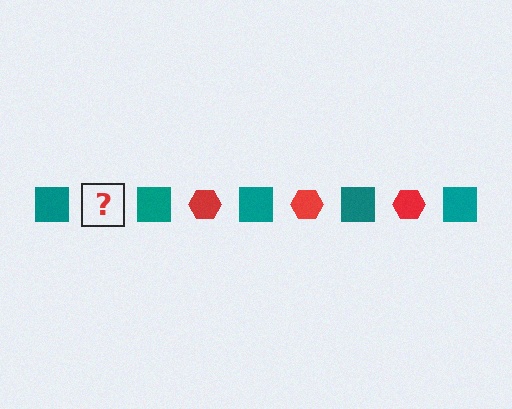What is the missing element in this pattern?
The missing element is a red hexagon.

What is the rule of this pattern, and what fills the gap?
The rule is that the pattern alternates between teal square and red hexagon. The gap should be filled with a red hexagon.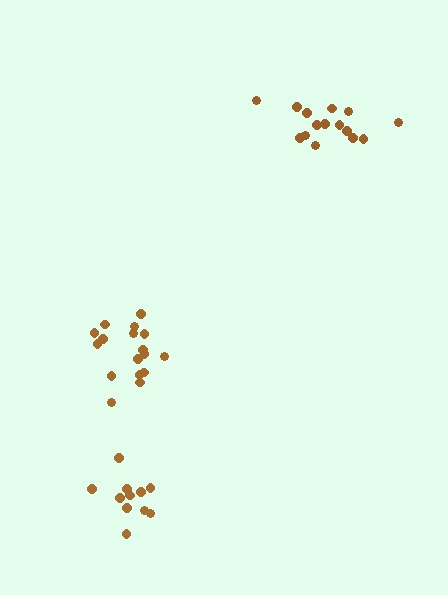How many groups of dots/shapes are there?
There are 3 groups.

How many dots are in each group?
Group 1: 15 dots, Group 2: 11 dots, Group 3: 17 dots (43 total).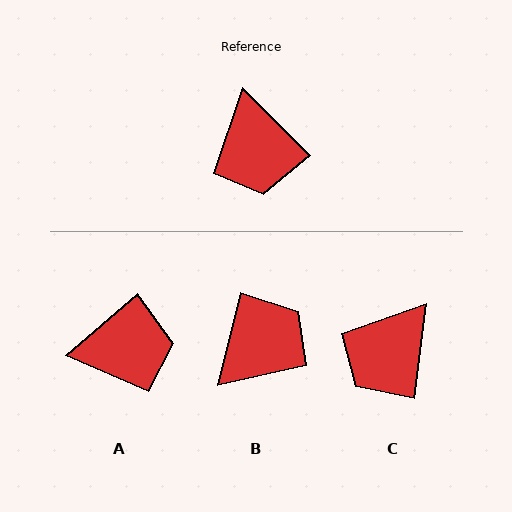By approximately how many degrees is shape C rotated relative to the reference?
Approximately 52 degrees clockwise.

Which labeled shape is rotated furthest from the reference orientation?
B, about 121 degrees away.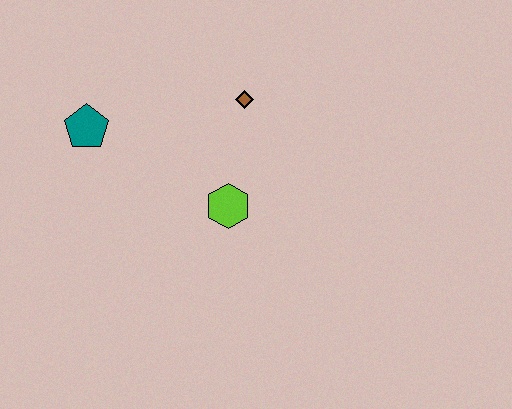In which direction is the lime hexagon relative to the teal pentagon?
The lime hexagon is to the right of the teal pentagon.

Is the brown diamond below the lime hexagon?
No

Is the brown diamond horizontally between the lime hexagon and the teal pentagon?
No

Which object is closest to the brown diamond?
The lime hexagon is closest to the brown diamond.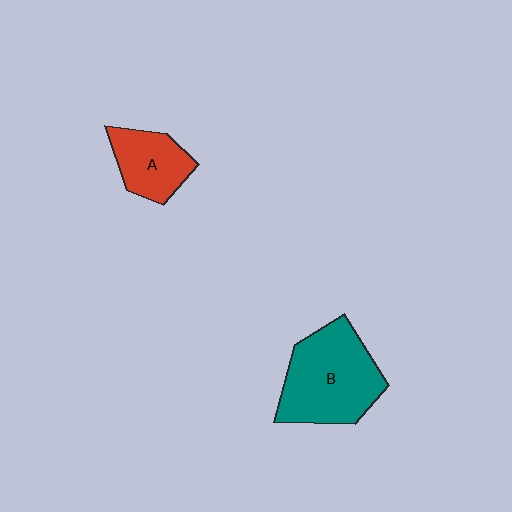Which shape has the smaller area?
Shape A (red).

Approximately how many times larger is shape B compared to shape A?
Approximately 1.8 times.